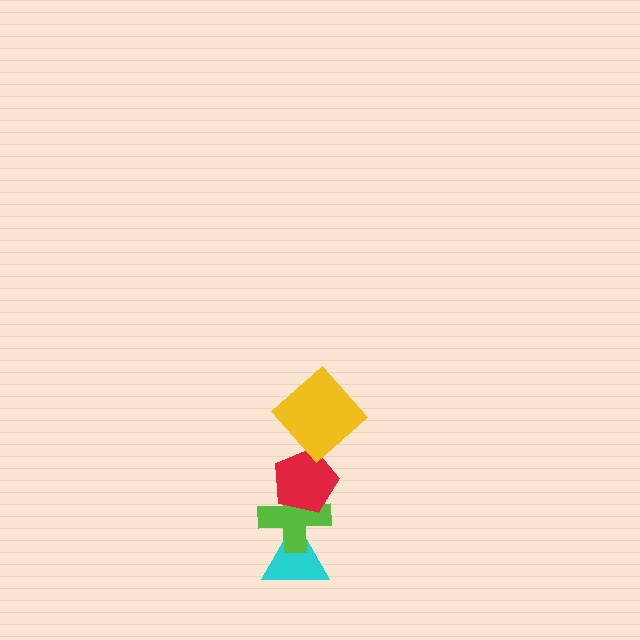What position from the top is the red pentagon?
The red pentagon is 2nd from the top.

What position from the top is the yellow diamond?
The yellow diamond is 1st from the top.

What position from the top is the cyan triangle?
The cyan triangle is 4th from the top.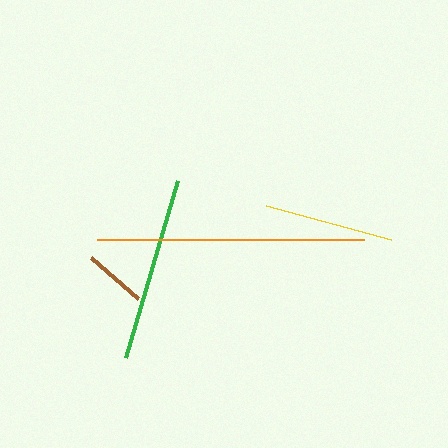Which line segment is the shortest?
The brown line is the shortest at approximately 62 pixels.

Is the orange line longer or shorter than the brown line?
The orange line is longer than the brown line.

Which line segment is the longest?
The orange line is the longest at approximately 266 pixels.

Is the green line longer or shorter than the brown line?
The green line is longer than the brown line.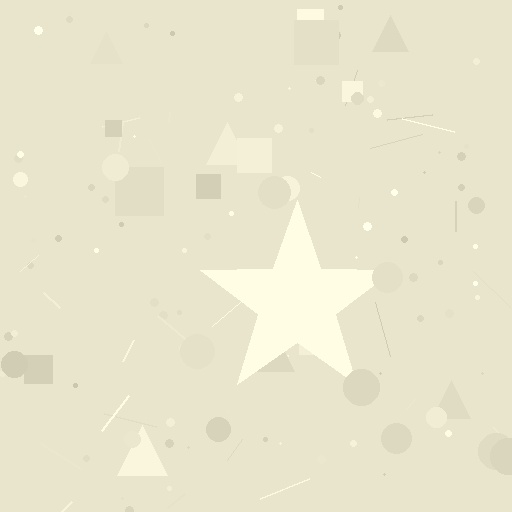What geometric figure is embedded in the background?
A star is embedded in the background.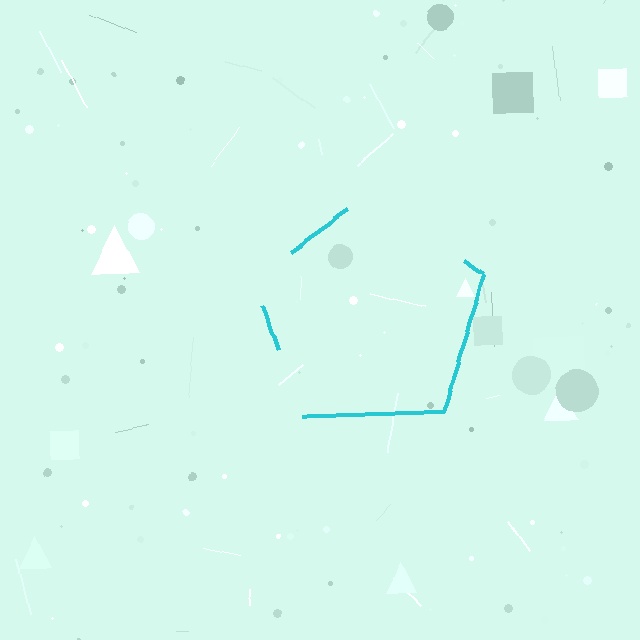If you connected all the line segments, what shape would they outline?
They would outline a pentagon.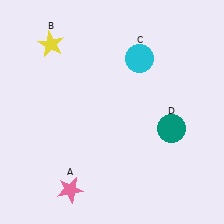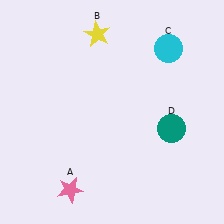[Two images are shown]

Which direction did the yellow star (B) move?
The yellow star (B) moved right.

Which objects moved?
The objects that moved are: the yellow star (B), the cyan circle (C).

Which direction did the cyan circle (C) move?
The cyan circle (C) moved right.